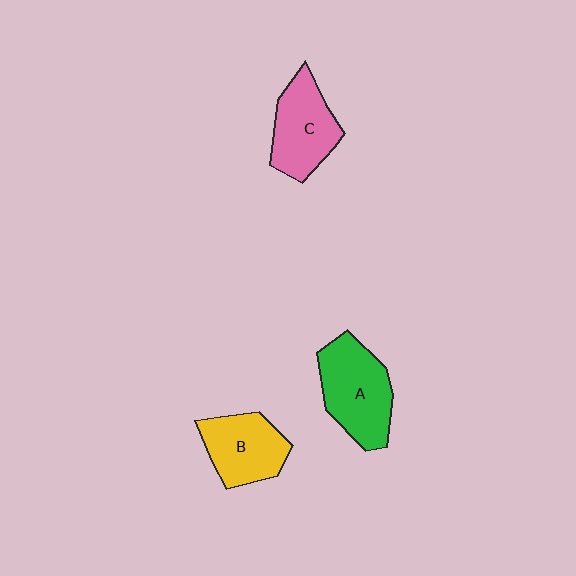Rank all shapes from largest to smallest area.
From largest to smallest: A (green), C (pink), B (yellow).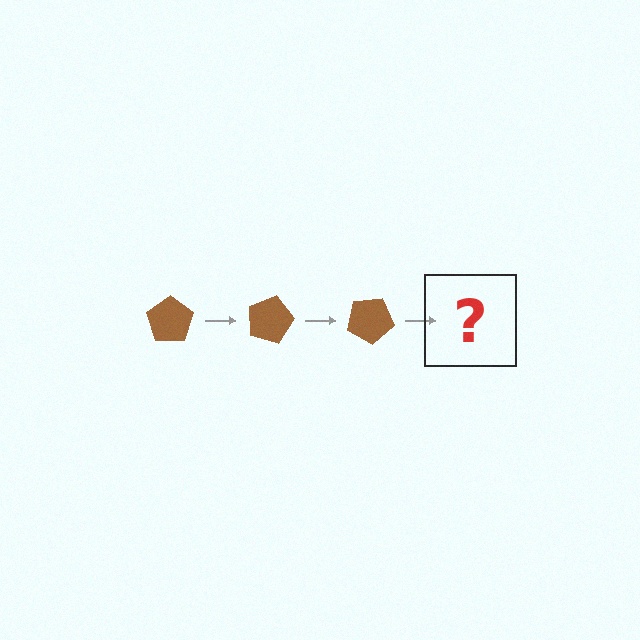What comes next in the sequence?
The next element should be a brown pentagon rotated 45 degrees.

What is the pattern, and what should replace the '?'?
The pattern is that the pentagon rotates 15 degrees each step. The '?' should be a brown pentagon rotated 45 degrees.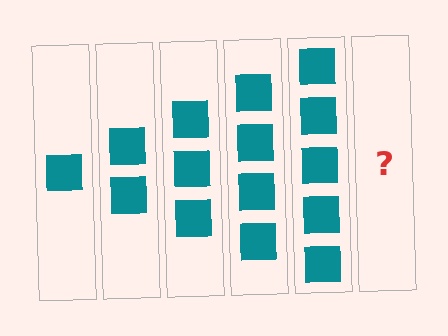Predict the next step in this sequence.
The next step is 6 squares.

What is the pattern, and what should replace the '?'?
The pattern is that each step adds one more square. The '?' should be 6 squares.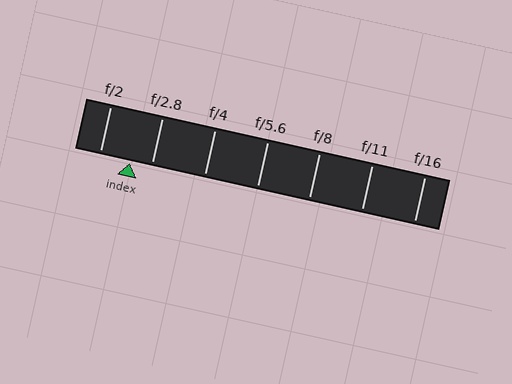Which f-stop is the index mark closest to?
The index mark is closest to f/2.8.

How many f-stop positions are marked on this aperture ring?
There are 7 f-stop positions marked.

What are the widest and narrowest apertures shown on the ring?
The widest aperture shown is f/2 and the narrowest is f/16.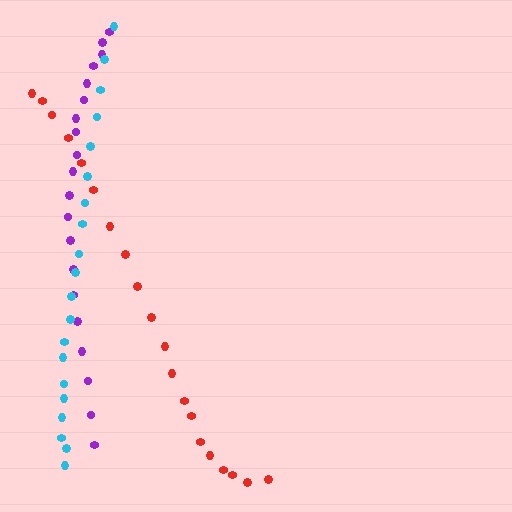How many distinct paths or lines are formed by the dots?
There are 3 distinct paths.